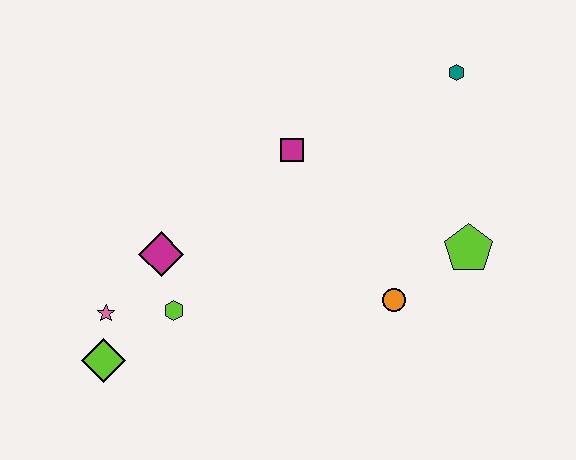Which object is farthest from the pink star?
The teal hexagon is farthest from the pink star.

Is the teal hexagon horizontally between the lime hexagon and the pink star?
No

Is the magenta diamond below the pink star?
No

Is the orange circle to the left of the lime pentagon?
Yes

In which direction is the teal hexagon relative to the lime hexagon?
The teal hexagon is to the right of the lime hexagon.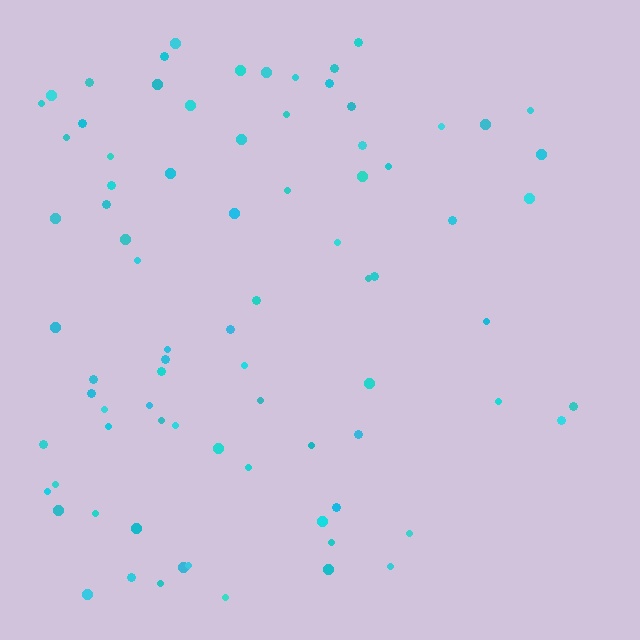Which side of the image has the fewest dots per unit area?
The right.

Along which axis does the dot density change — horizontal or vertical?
Horizontal.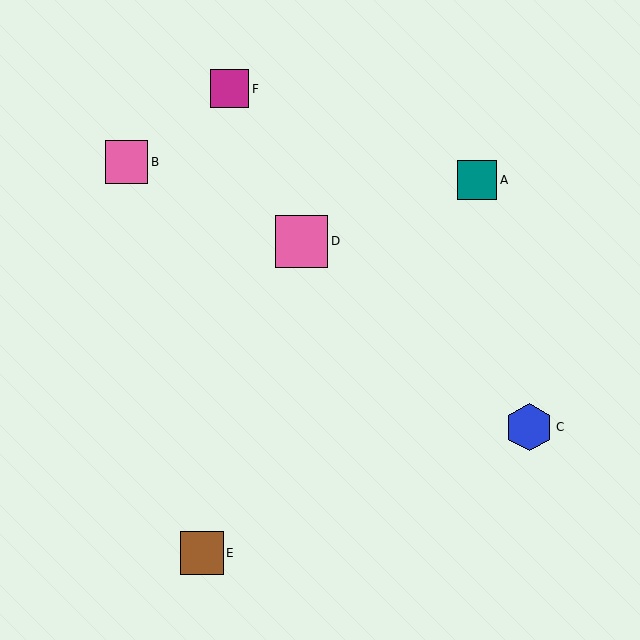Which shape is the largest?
The pink square (labeled D) is the largest.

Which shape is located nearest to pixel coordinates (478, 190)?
The teal square (labeled A) at (477, 180) is nearest to that location.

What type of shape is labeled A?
Shape A is a teal square.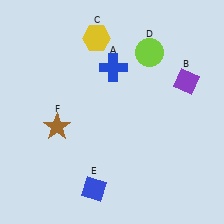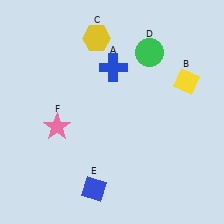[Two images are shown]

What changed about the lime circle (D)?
In Image 1, D is lime. In Image 2, it changed to green.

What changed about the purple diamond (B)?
In Image 1, B is purple. In Image 2, it changed to yellow.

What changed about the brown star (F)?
In Image 1, F is brown. In Image 2, it changed to pink.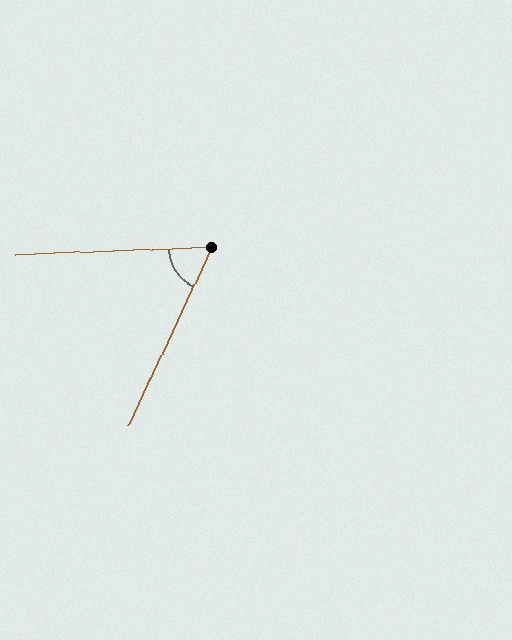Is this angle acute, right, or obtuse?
It is acute.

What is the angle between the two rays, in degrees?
Approximately 63 degrees.